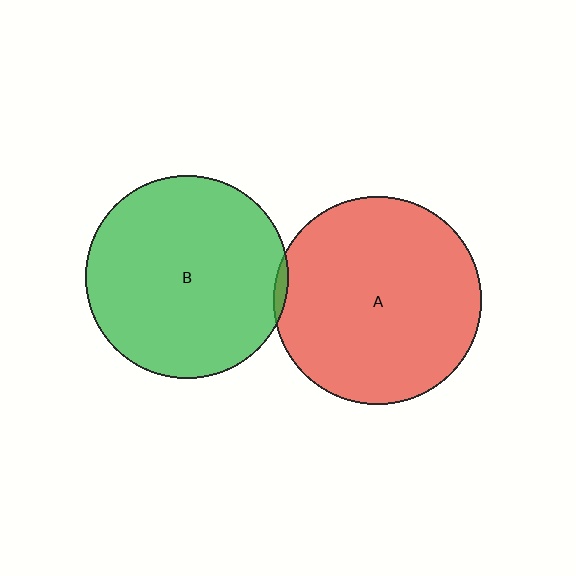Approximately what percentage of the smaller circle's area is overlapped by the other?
Approximately 5%.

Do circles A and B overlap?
Yes.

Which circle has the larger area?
Circle A (red).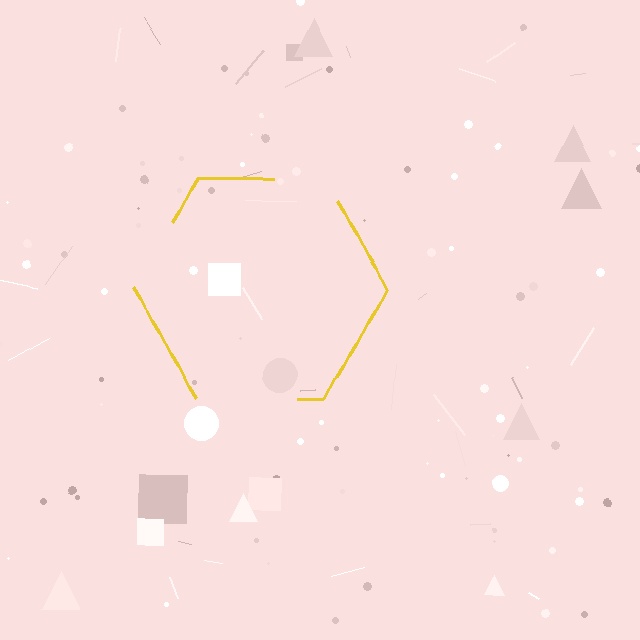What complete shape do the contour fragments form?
The contour fragments form a hexagon.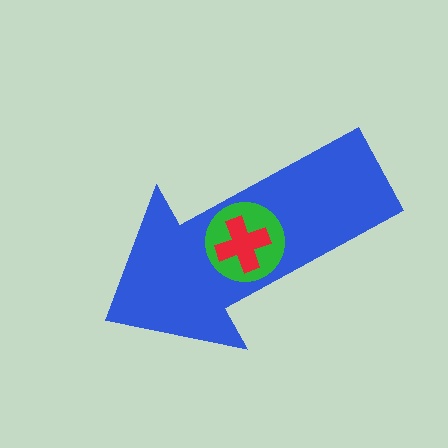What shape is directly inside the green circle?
The red cross.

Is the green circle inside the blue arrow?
Yes.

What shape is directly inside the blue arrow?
The green circle.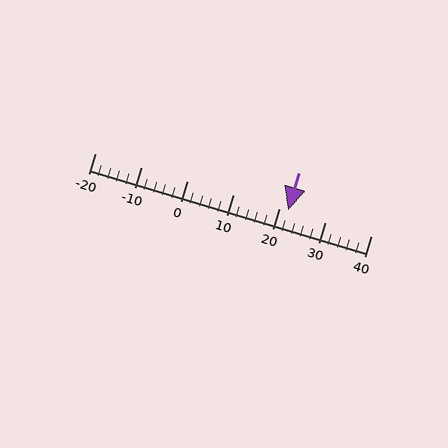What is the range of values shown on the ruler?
The ruler shows values from -20 to 40.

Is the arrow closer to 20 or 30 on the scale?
The arrow is closer to 20.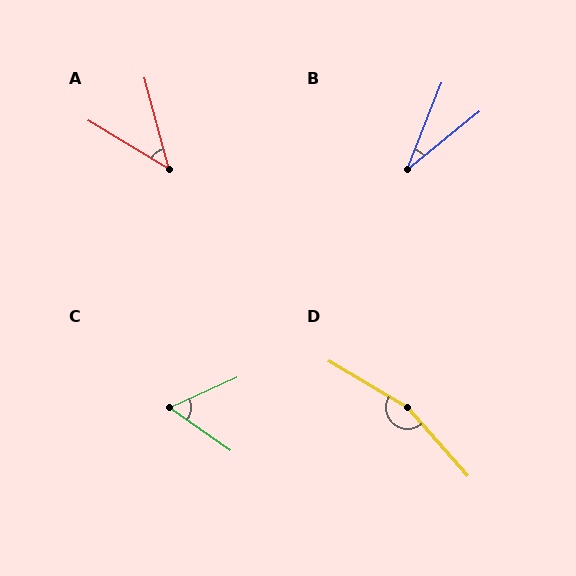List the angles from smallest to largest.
B (29°), A (44°), C (59°), D (163°).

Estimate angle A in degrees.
Approximately 44 degrees.